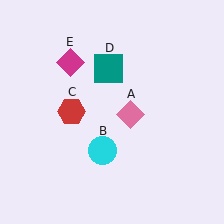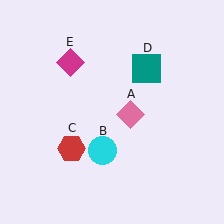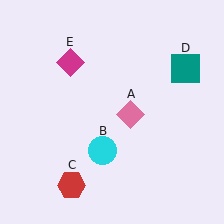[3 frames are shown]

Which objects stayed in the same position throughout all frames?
Pink diamond (object A) and cyan circle (object B) and magenta diamond (object E) remained stationary.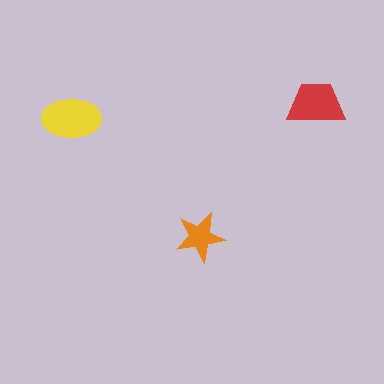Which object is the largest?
The yellow ellipse.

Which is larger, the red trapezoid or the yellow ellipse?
The yellow ellipse.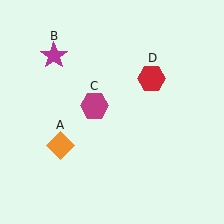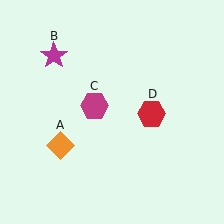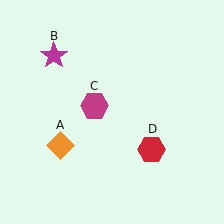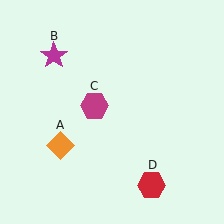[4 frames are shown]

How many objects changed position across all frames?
1 object changed position: red hexagon (object D).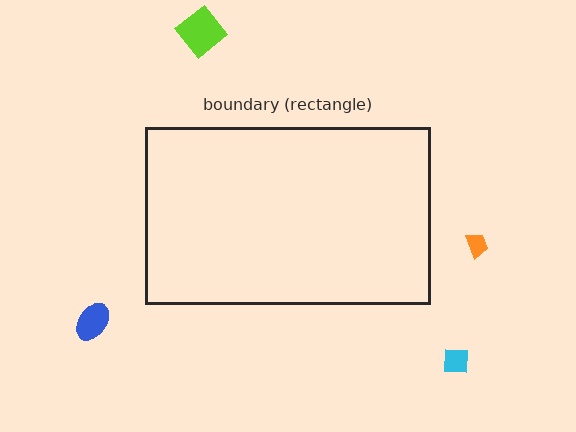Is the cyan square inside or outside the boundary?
Outside.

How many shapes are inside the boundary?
0 inside, 4 outside.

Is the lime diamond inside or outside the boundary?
Outside.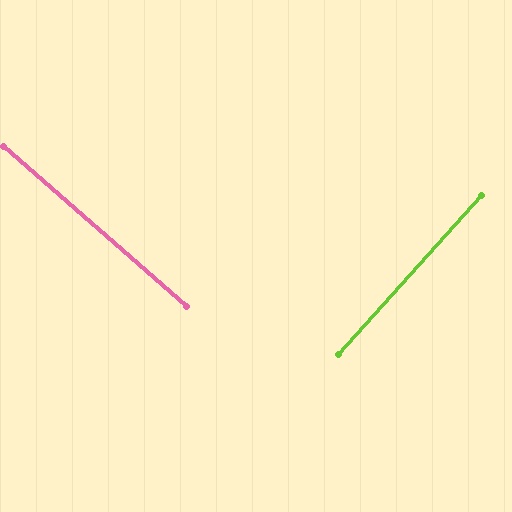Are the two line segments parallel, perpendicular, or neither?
Perpendicular — they meet at approximately 89°.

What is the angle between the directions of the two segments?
Approximately 89 degrees.